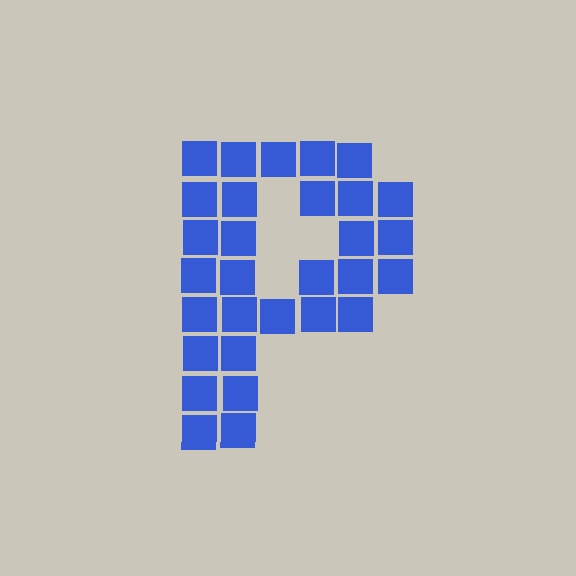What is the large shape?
The large shape is the letter P.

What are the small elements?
The small elements are squares.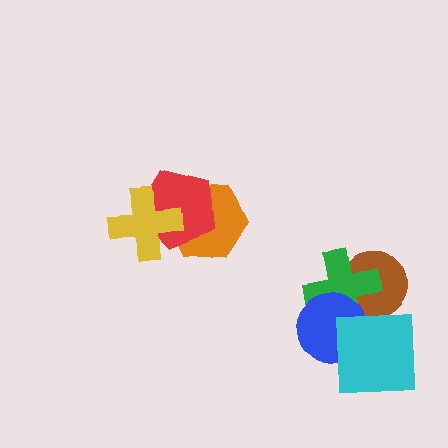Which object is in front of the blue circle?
The cyan square is in front of the blue circle.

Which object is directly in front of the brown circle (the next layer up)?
The green cross is directly in front of the brown circle.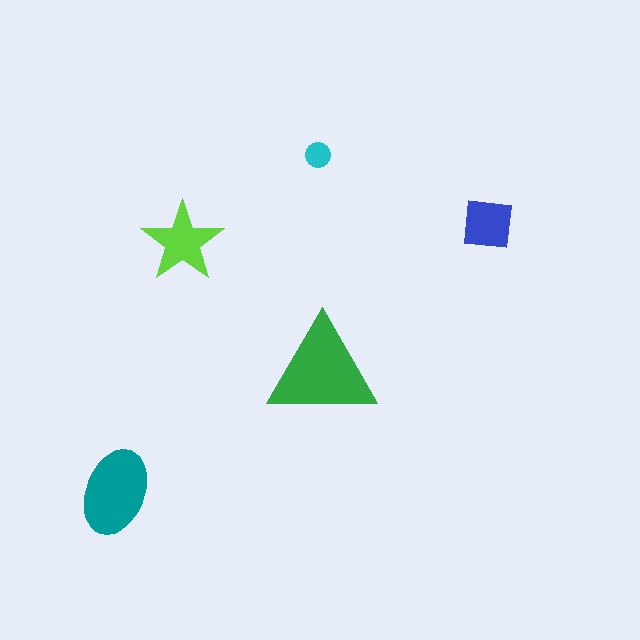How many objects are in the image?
There are 5 objects in the image.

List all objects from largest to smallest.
The green triangle, the teal ellipse, the lime star, the blue square, the cyan circle.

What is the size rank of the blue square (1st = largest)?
4th.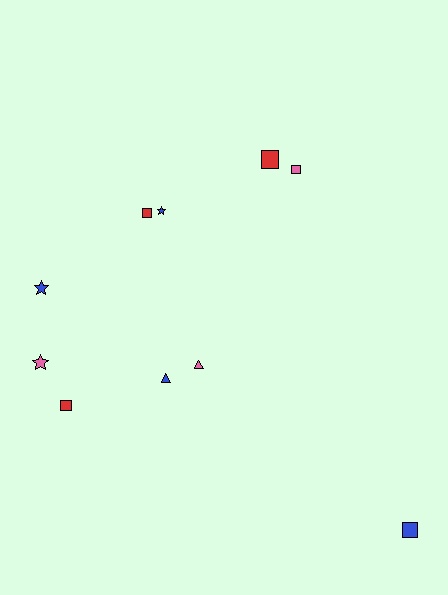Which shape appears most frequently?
Square, with 5 objects.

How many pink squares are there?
There is 1 pink square.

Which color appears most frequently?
Blue, with 4 objects.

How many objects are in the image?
There are 10 objects.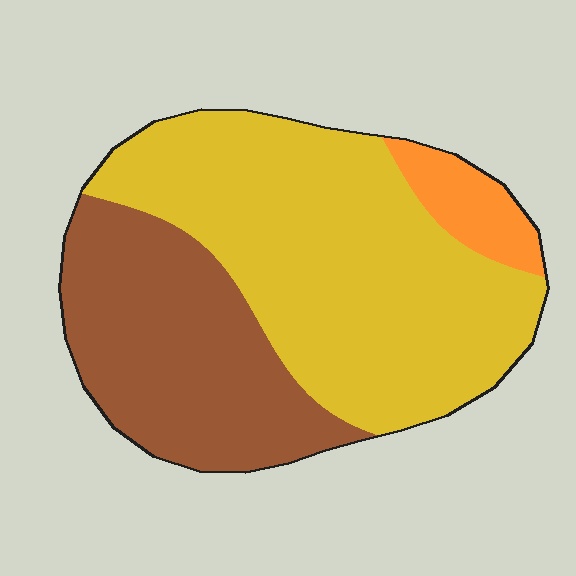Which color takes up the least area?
Orange, at roughly 5%.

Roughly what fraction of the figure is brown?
Brown covers around 35% of the figure.